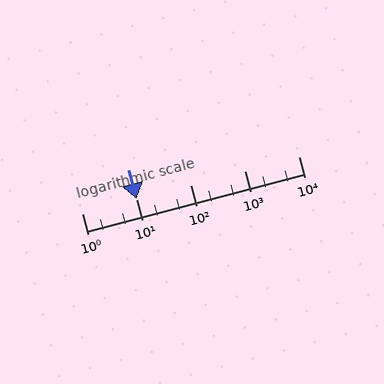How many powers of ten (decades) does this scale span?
The scale spans 4 decades, from 1 to 10000.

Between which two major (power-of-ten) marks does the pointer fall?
The pointer is between 10 and 100.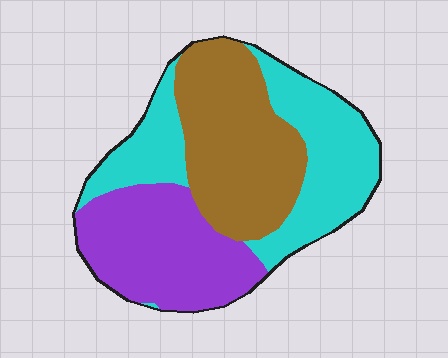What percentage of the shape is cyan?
Cyan takes up about three eighths (3/8) of the shape.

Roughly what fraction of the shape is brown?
Brown takes up about one third (1/3) of the shape.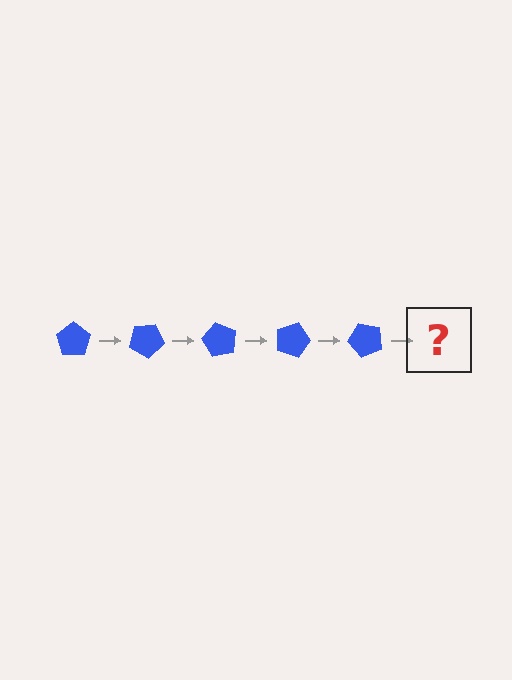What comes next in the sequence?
The next element should be a blue pentagon rotated 150 degrees.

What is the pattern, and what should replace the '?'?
The pattern is that the pentagon rotates 30 degrees each step. The '?' should be a blue pentagon rotated 150 degrees.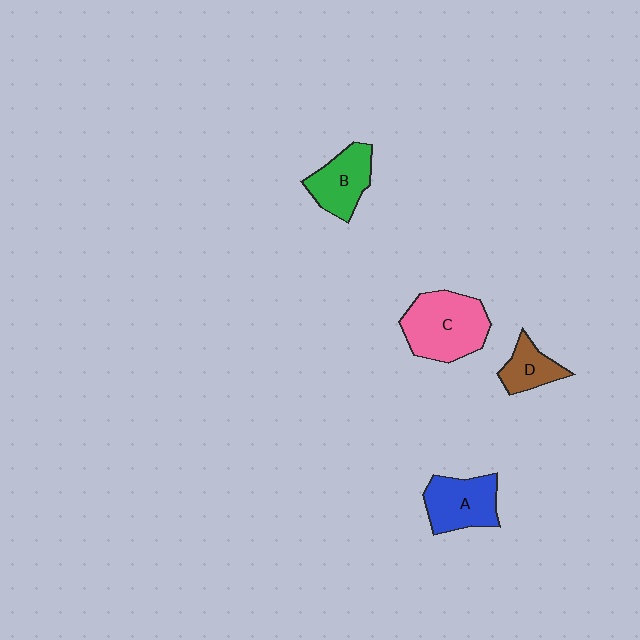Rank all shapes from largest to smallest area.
From largest to smallest: C (pink), A (blue), B (green), D (brown).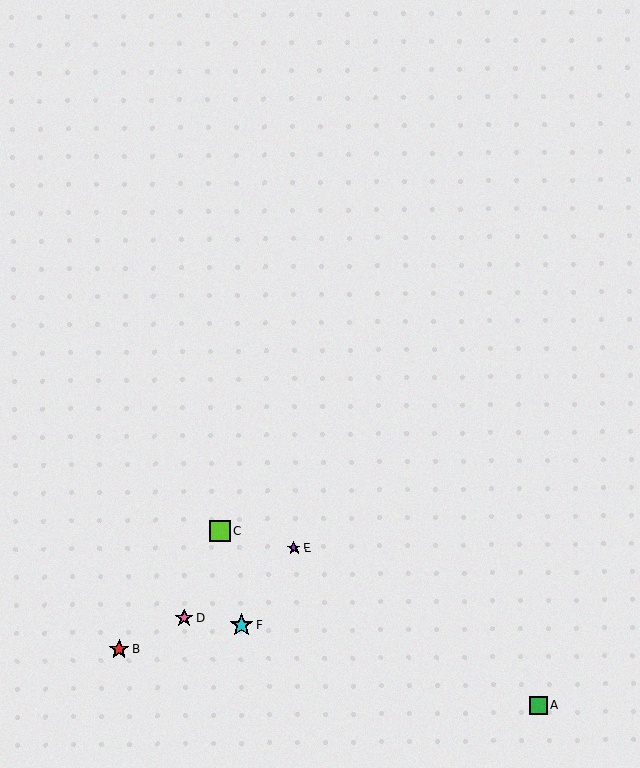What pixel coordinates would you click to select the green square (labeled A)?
Click at (538, 705) to select the green square A.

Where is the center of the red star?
The center of the red star is at (119, 649).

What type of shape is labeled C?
Shape C is a lime square.